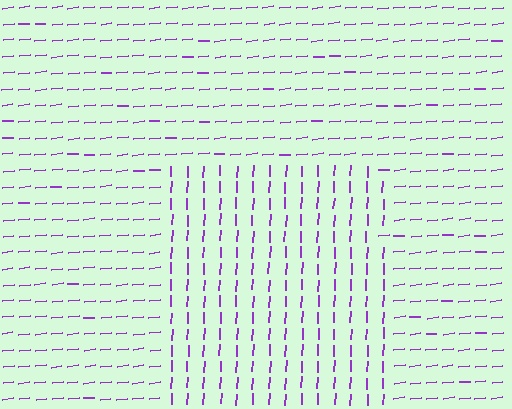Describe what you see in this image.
The image is filled with small purple line segments. A rectangle region in the image has lines oriented differently from the surrounding lines, creating a visible texture boundary.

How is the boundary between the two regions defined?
The boundary is defined purely by a change in line orientation (approximately 81 degrees difference). All lines are the same color and thickness.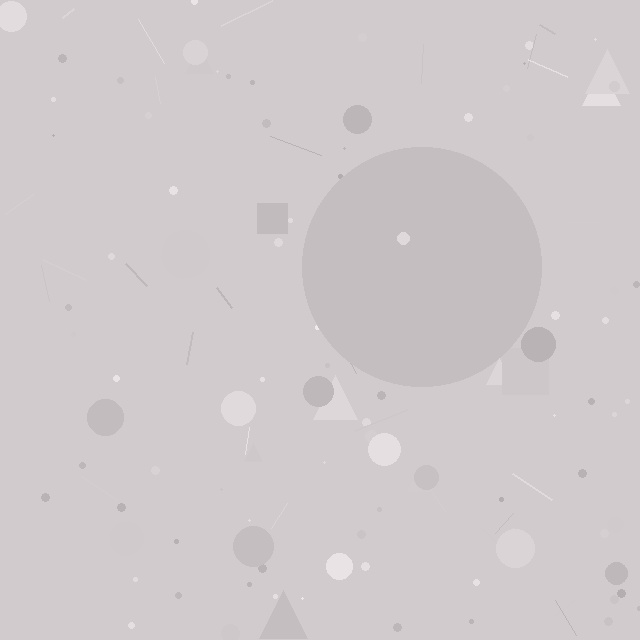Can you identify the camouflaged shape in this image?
The camouflaged shape is a circle.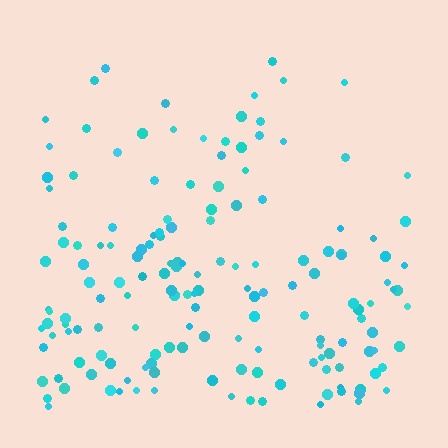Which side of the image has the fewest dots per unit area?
The top.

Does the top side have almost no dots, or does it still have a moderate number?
Still a moderate number, just noticeably fewer than the bottom.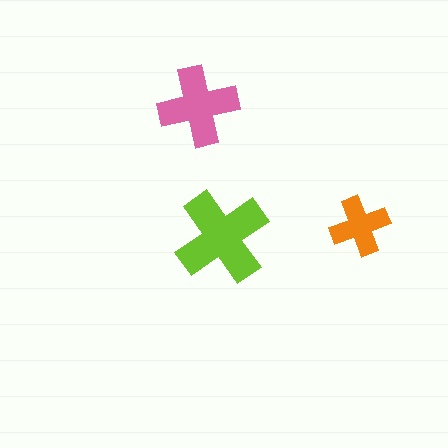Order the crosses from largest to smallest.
the lime one, the pink one, the orange one.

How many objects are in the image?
There are 3 objects in the image.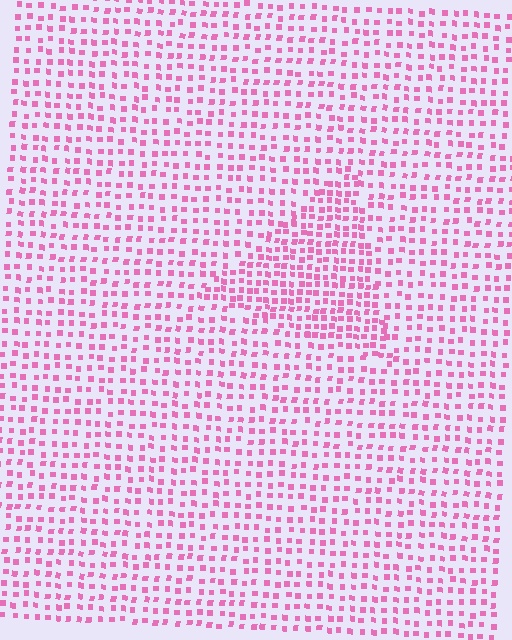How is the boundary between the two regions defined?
The boundary is defined by a change in element density (approximately 1.7x ratio). All elements are the same color, size, and shape.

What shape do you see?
I see a triangle.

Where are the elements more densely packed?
The elements are more densely packed inside the triangle boundary.